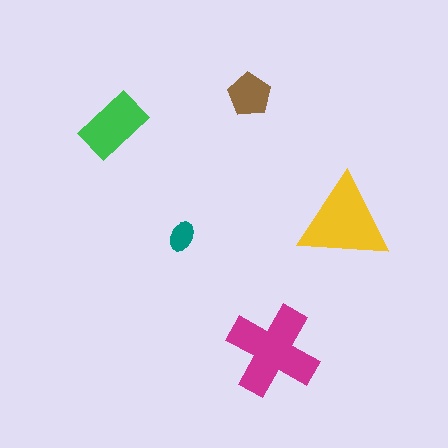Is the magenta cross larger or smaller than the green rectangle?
Larger.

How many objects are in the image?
There are 5 objects in the image.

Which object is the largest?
The magenta cross.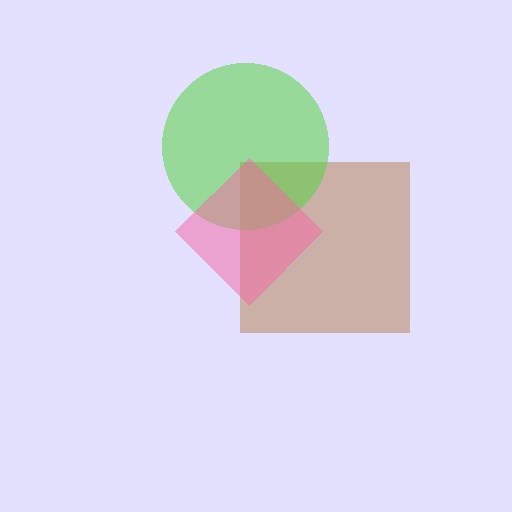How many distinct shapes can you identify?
There are 3 distinct shapes: a brown square, a lime circle, a pink diamond.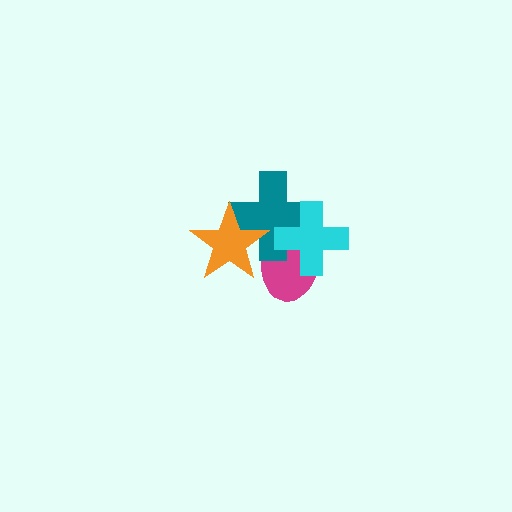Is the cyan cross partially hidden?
No, no other shape covers it.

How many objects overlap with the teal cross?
3 objects overlap with the teal cross.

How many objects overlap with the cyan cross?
2 objects overlap with the cyan cross.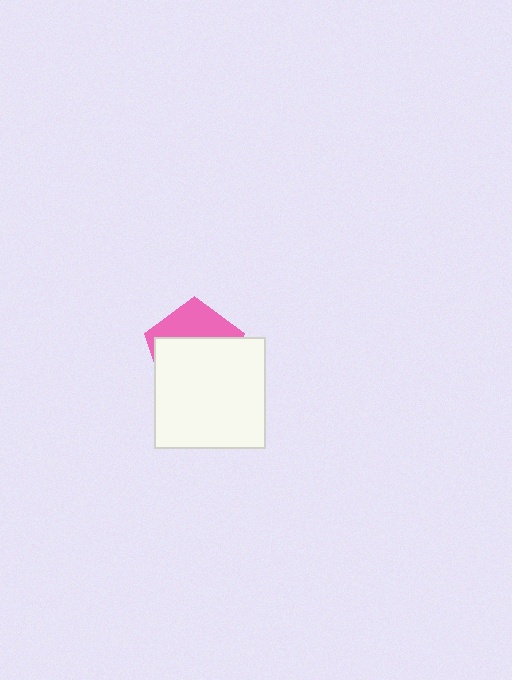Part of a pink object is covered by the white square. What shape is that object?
It is a pentagon.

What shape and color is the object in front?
The object in front is a white square.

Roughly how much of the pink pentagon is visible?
A small part of it is visible (roughly 36%).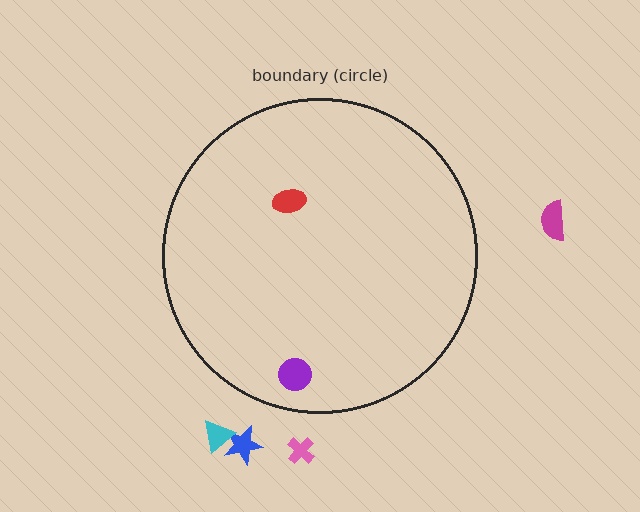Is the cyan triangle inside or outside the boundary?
Outside.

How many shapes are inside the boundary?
2 inside, 4 outside.